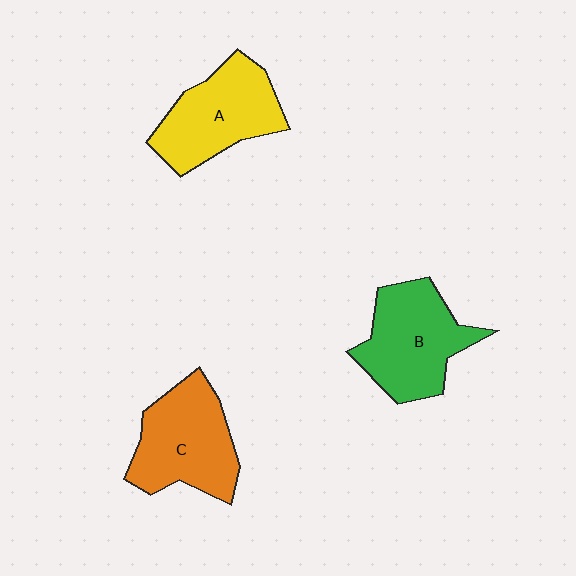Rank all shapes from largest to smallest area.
From largest to smallest: B (green), C (orange), A (yellow).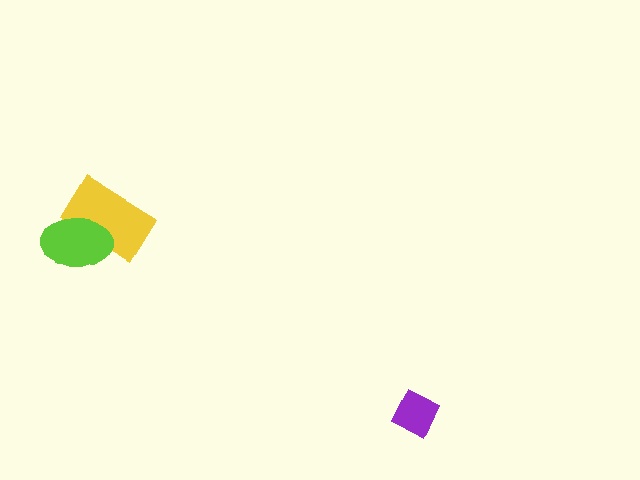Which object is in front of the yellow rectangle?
The lime ellipse is in front of the yellow rectangle.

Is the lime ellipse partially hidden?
No, no other shape covers it.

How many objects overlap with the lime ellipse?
1 object overlaps with the lime ellipse.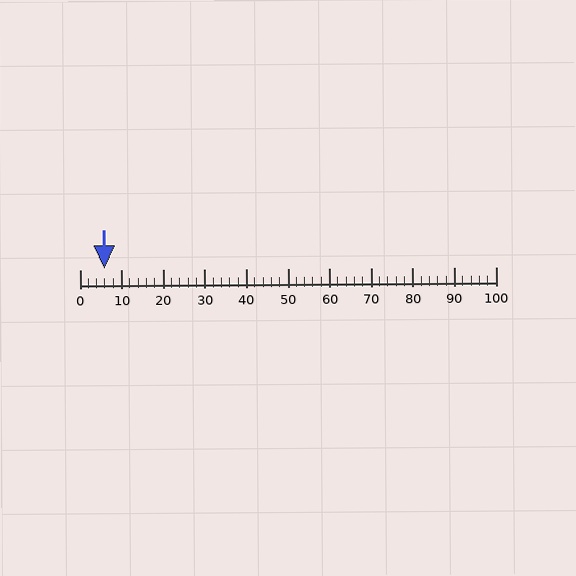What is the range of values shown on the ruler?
The ruler shows values from 0 to 100.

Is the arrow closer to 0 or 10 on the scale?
The arrow is closer to 10.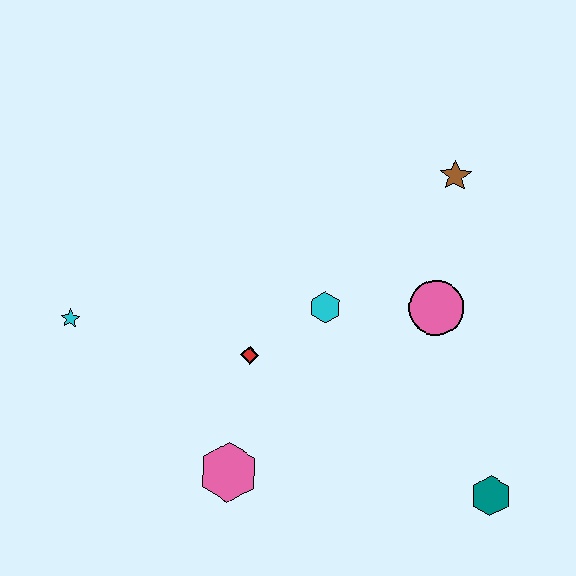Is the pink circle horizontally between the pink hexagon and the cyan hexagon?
No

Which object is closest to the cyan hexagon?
The red diamond is closest to the cyan hexagon.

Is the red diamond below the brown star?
Yes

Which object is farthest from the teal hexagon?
The cyan star is farthest from the teal hexagon.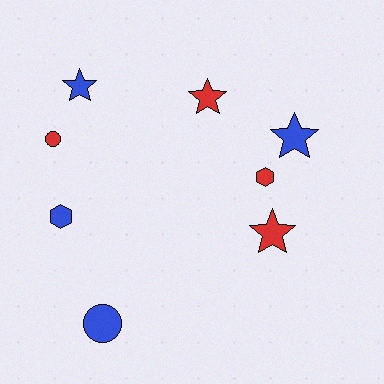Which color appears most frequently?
Red, with 4 objects.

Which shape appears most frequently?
Star, with 4 objects.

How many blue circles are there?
There is 1 blue circle.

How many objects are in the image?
There are 8 objects.